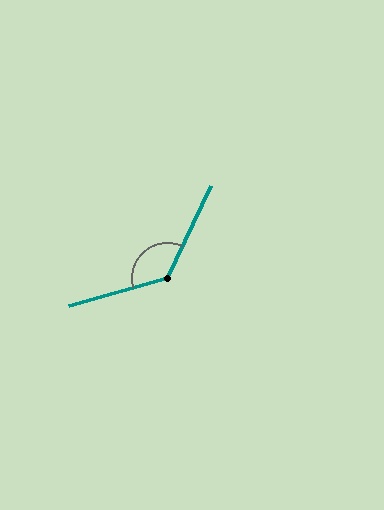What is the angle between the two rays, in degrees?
Approximately 131 degrees.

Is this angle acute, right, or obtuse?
It is obtuse.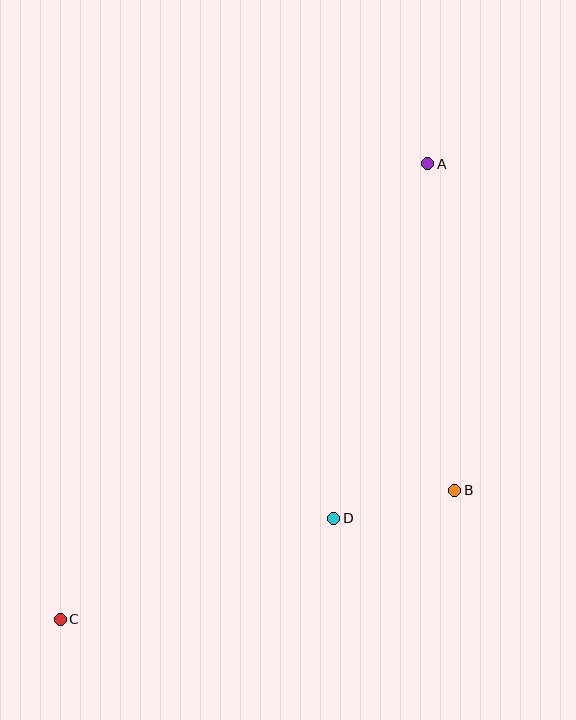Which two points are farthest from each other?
Points A and C are farthest from each other.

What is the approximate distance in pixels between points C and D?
The distance between C and D is approximately 291 pixels.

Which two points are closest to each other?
Points B and D are closest to each other.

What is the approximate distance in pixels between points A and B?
The distance between A and B is approximately 327 pixels.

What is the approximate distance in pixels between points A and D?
The distance between A and D is approximately 367 pixels.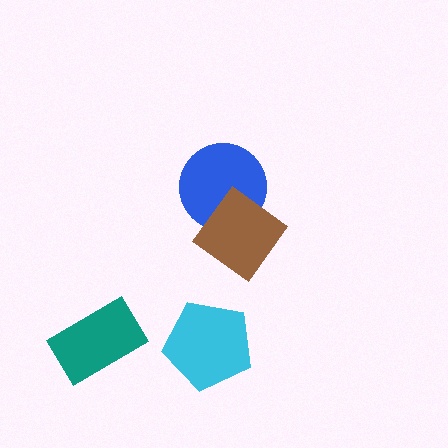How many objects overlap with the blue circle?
1 object overlaps with the blue circle.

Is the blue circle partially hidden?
Yes, it is partially covered by another shape.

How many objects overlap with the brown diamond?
1 object overlaps with the brown diamond.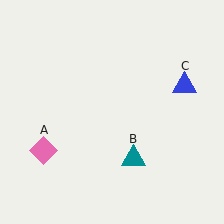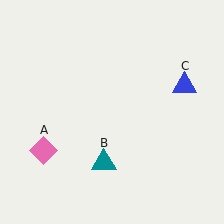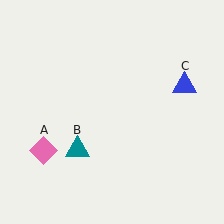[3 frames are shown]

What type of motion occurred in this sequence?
The teal triangle (object B) rotated clockwise around the center of the scene.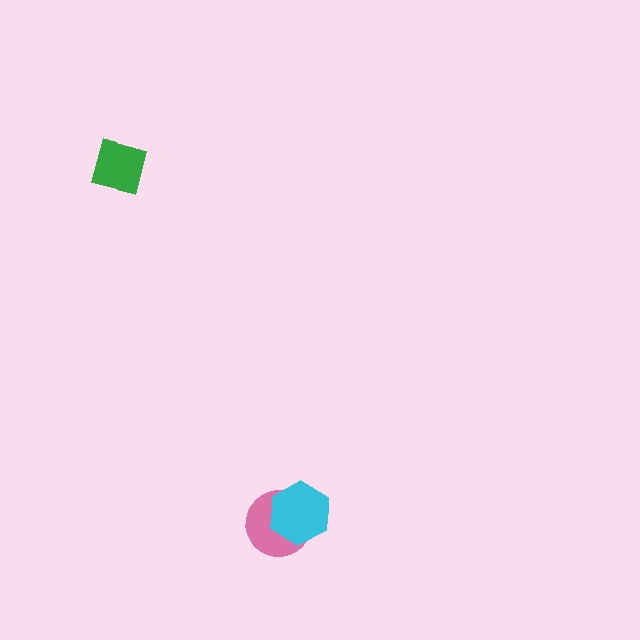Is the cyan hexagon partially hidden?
No, no other shape covers it.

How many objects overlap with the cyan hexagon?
1 object overlaps with the cyan hexagon.